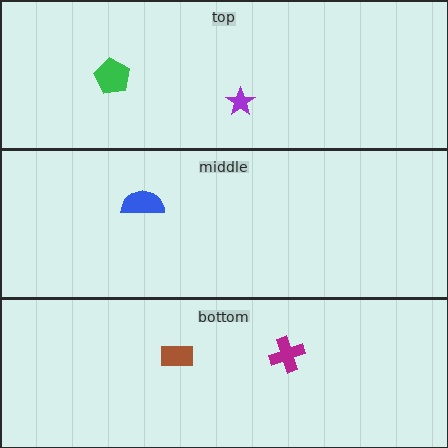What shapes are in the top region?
The green pentagon, the purple star.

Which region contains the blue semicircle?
The middle region.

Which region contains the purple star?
The top region.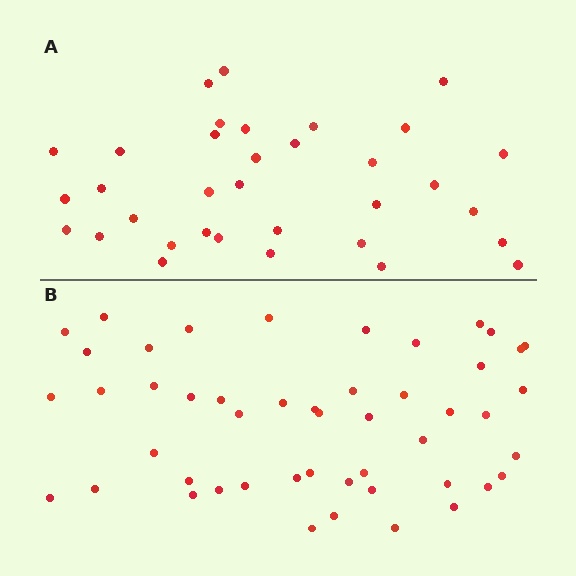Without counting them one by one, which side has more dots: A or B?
Region B (the bottom region) has more dots.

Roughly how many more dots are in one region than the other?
Region B has approximately 15 more dots than region A.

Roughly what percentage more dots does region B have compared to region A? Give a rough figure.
About 45% more.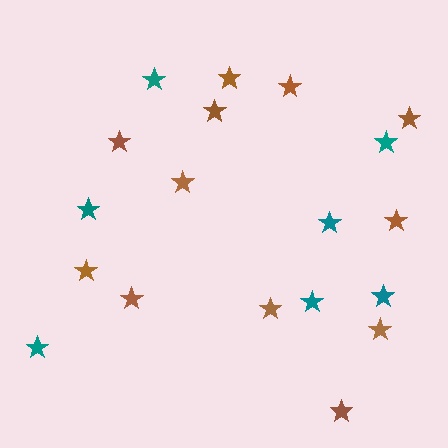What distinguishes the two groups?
There are 2 groups: one group of teal stars (7) and one group of brown stars (12).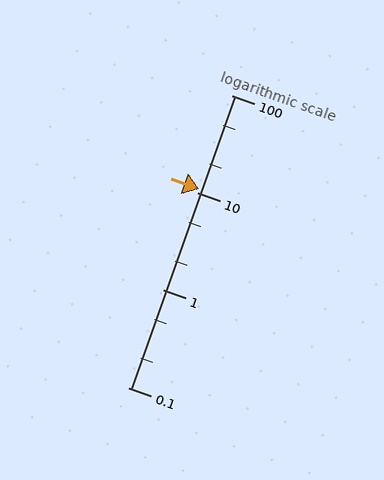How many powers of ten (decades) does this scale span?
The scale spans 3 decades, from 0.1 to 100.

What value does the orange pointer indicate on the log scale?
The pointer indicates approximately 11.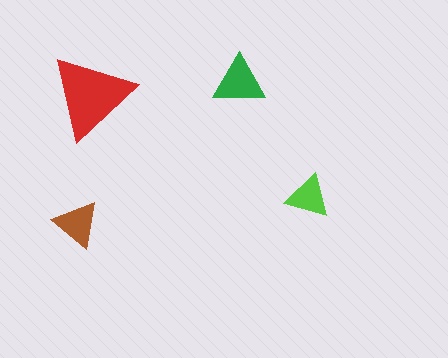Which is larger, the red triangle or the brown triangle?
The red one.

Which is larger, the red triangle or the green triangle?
The red one.